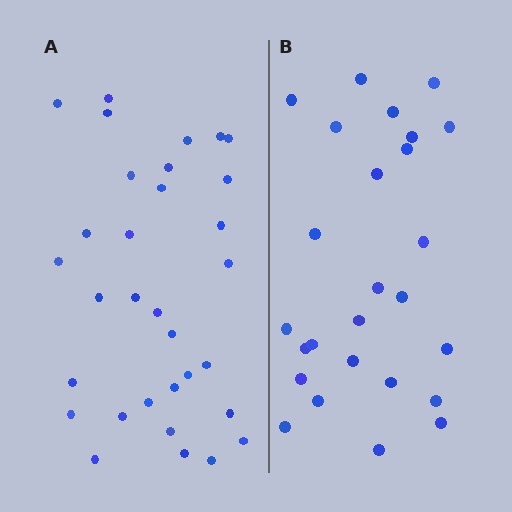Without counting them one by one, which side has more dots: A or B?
Region A (the left region) has more dots.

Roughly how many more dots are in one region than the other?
Region A has about 6 more dots than region B.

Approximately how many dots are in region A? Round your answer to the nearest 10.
About 30 dots. (The exact count is 32, which rounds to 30.)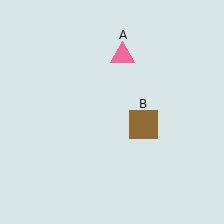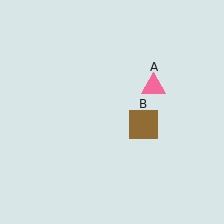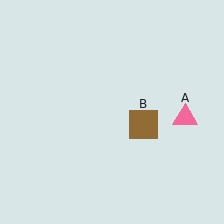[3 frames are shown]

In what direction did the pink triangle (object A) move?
The pink triangle (object A) moved down and to the right.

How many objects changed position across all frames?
1 object changed position: pink triangle (object A).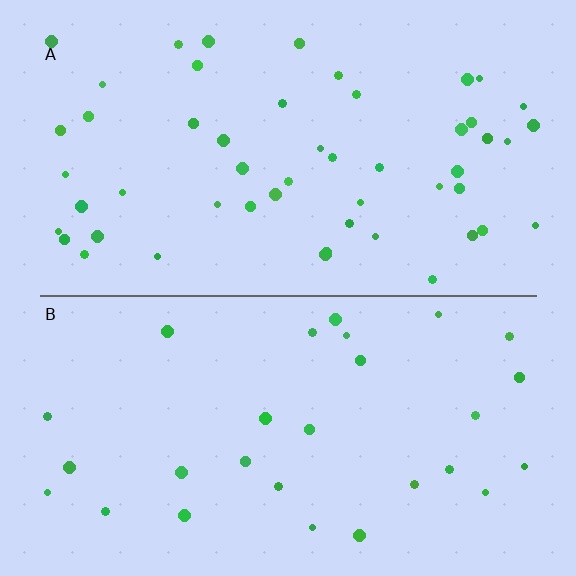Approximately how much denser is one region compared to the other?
Approximately 1.8× — region A over region B.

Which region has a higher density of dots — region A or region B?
A (the top).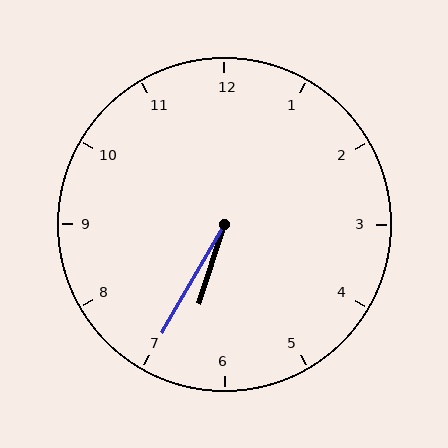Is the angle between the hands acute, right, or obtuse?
It is acute.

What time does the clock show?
6:35.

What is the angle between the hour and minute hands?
Approximately 12 degrees.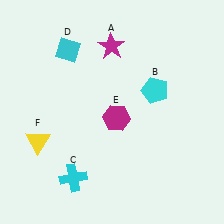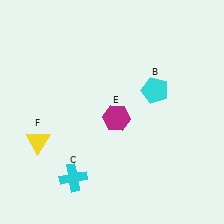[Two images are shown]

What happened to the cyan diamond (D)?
The cyan diamond (D) was removed in Image 2. It was in the top-left area of Image 1.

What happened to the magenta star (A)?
The magenta star (A) was removed in Image 2. It was in the top-left area of Image 1.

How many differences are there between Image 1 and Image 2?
There are 2 differences between the two images.